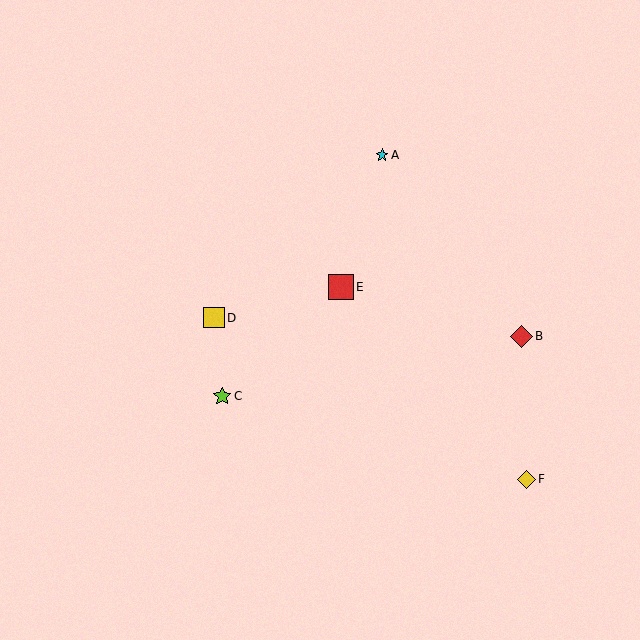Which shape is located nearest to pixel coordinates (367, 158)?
The cyan star (labeled A) at (382, 155) is nearest to that location.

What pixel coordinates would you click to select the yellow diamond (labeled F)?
Click at (526, 479) to select the yellow diamond F.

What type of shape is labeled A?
Shape A is a cyan star.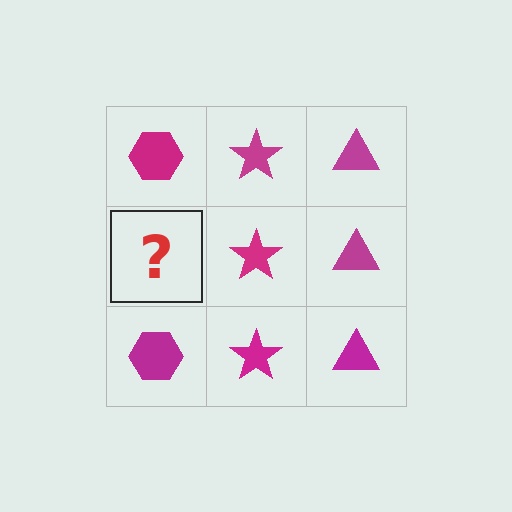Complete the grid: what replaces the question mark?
The question mark should be replaced with a magenta hexagon.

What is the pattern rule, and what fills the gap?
The rule is that each column has a consistent shape. The gap should be filled with a magenta hexagon.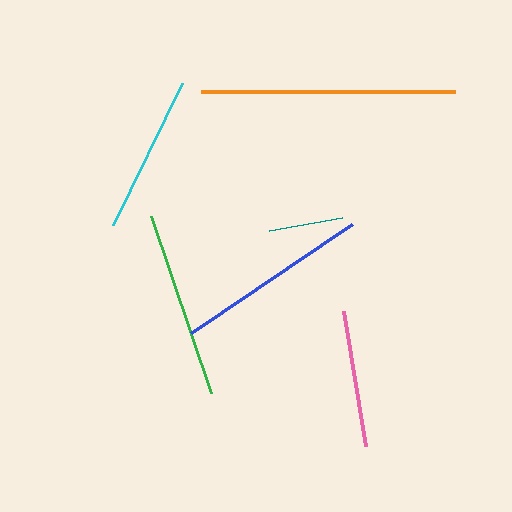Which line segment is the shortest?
The teal line is the shortest at approximately 74 pixels.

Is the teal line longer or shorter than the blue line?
The blue line is longer than the teal line.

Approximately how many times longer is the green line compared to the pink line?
The green line is approximately 1.4 times the length of the pink line.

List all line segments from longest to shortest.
From longest to shortest: orange, blue, green, cyan, pink, teal.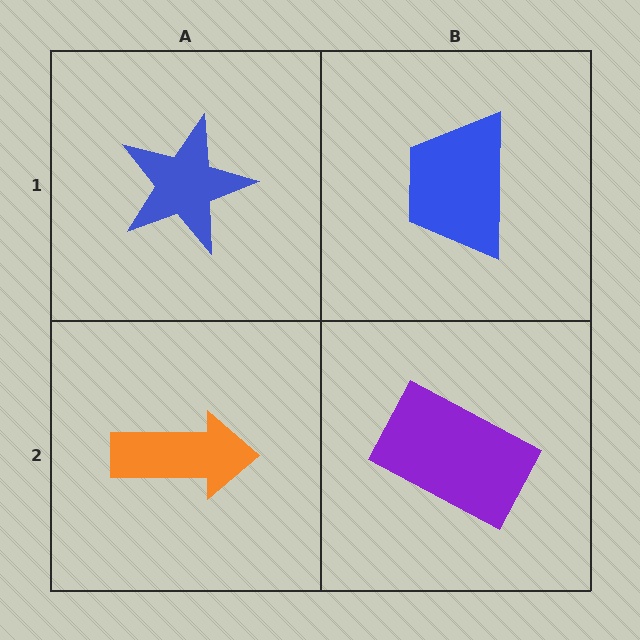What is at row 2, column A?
An orange arrow.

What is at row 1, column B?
A blue trapezoid.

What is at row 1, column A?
A blue star.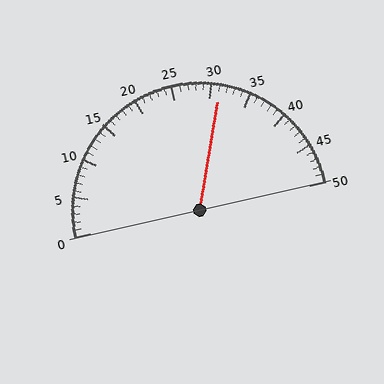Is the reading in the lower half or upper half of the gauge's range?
The reading is in the upper half of the range (0 to 50).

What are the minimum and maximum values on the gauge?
The gauge ranges from 0 to 50.